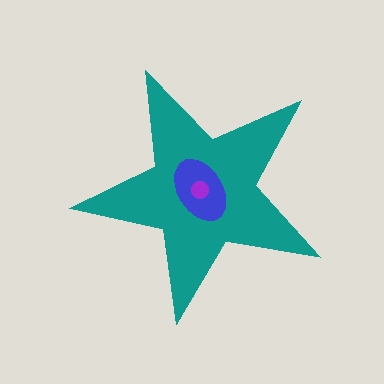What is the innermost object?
The purple circle.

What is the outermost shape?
The teal star.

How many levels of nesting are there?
3.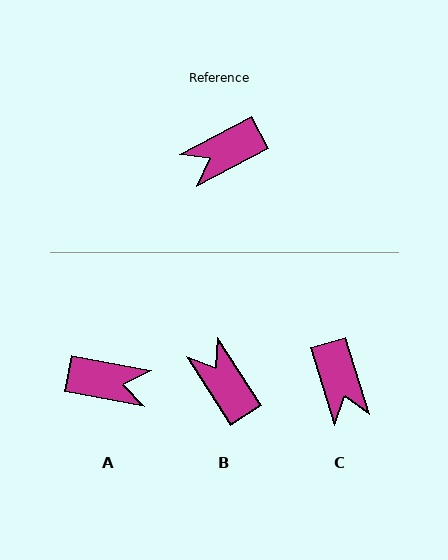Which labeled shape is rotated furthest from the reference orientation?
A, about 141 degrees away.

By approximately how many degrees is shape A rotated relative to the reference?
Approximately 141 degrees counter-clockwise.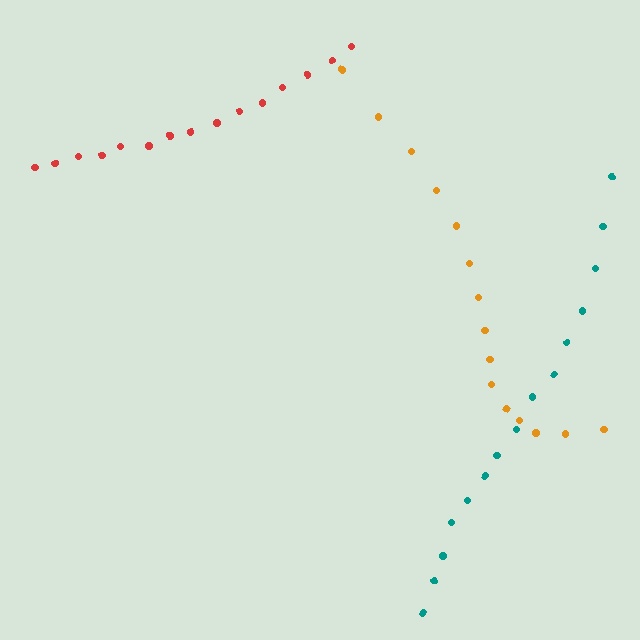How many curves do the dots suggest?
There are 3 distinct paths.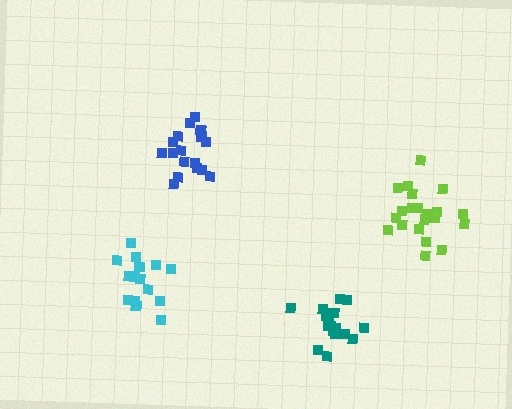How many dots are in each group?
Group 1: 21 dots, Group 2: 16 dots, Group 3: 18 dots, Group 4: 18 dots (73 total).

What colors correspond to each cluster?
The clusters are colored: lime, cyan, teal, blue.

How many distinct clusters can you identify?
There are 4 distinct clusters.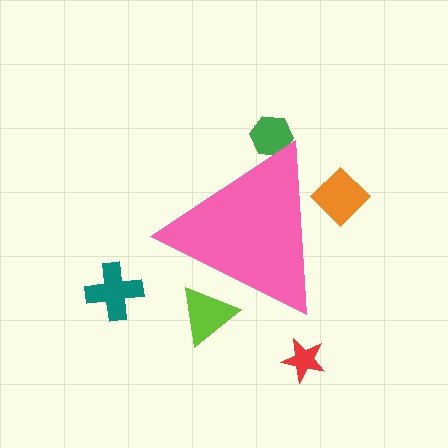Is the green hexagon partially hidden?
Yes, the green hexagon is partially hidden behind the pink triangle.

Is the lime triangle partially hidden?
Yes, the lime triangle is partially hidden behind the pink triangle.